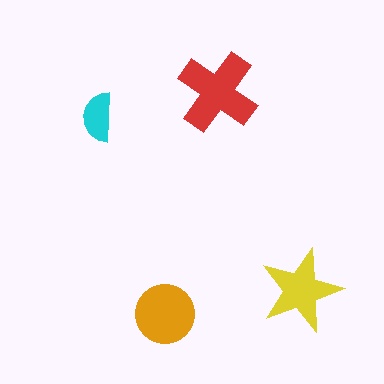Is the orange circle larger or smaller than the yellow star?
Larger.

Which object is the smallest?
The cyan semicircle.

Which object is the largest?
The red cross.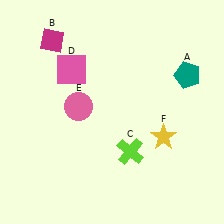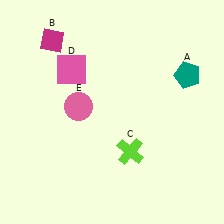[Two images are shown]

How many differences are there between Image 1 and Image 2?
There is 1 difference between the two images.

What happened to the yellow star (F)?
The yellow star (F) was removed in Image 2. It was in the bottom-right area of Image 1.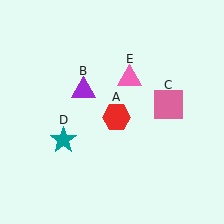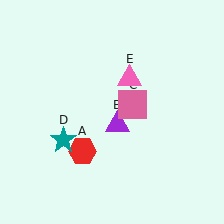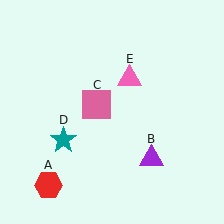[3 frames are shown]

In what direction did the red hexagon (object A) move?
The red hexagon (object A) moved down and to the left.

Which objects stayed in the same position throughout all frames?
Teal star (object D) and pink triangle (object E) remained stationary.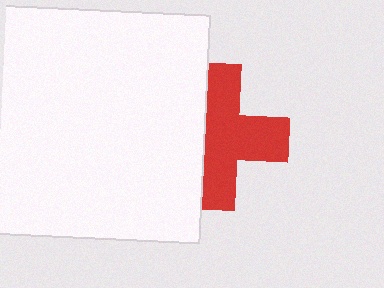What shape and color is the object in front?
The object in front is a white rectangle.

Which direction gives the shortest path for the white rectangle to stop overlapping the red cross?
Moving left gives the shortest separation.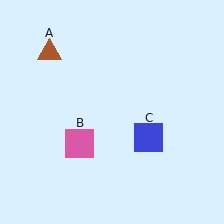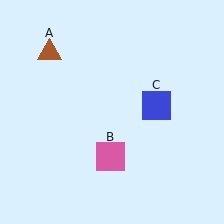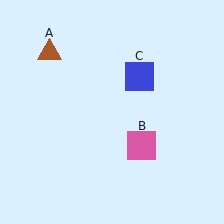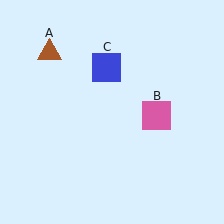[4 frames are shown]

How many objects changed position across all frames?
2 objects changed position: pink square (object B), blue square (object C).